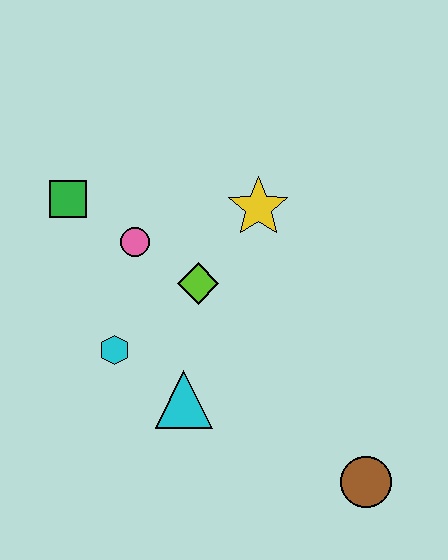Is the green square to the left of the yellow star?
Yes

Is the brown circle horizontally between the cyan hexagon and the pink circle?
No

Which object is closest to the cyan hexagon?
The cyan triangle is closest to the cyan hexagon.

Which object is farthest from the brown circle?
The green square is farthest from the brown circle.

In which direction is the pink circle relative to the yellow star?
The pink circle is to the left of the yellow star.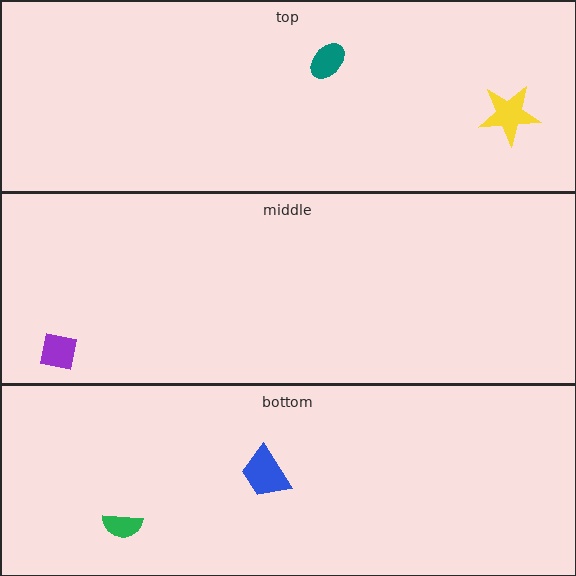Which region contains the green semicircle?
The bottom region.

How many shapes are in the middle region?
1.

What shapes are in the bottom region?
The blue trapezoid, the green semicircle.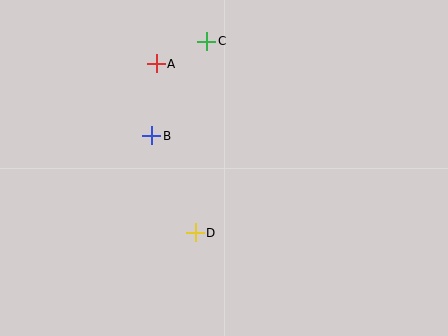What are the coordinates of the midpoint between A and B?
The midpoint between A and B is at (154, 100).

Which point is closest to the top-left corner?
Point A is closest to the top-left corner.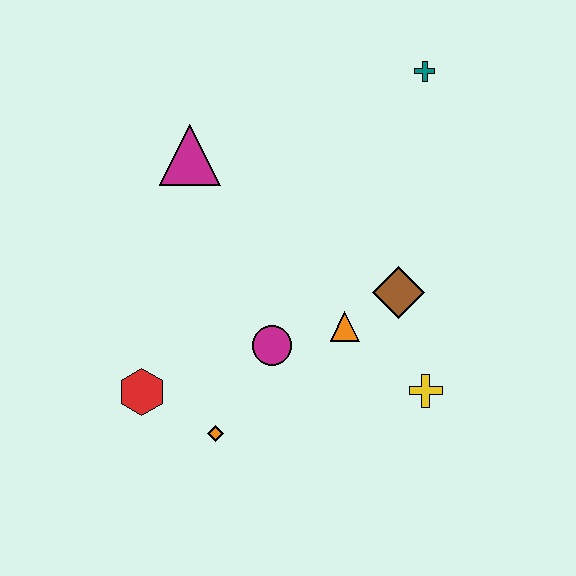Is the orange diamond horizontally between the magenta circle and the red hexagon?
Yes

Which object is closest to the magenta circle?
The orange triangle is closest to the magenta circle.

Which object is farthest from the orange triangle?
The teal cross is farthest from the orange triangle.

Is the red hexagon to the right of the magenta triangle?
No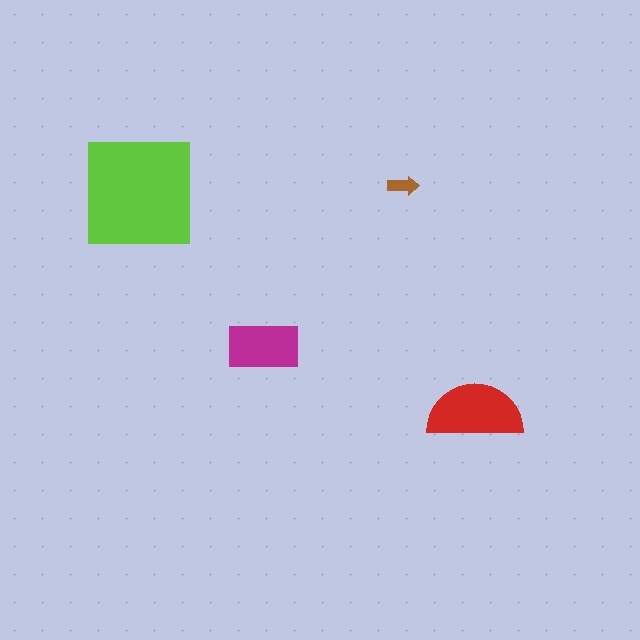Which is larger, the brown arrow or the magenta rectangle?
The magenta rectangle.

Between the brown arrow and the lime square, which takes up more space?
The lime square.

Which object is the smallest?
The brown arrow.